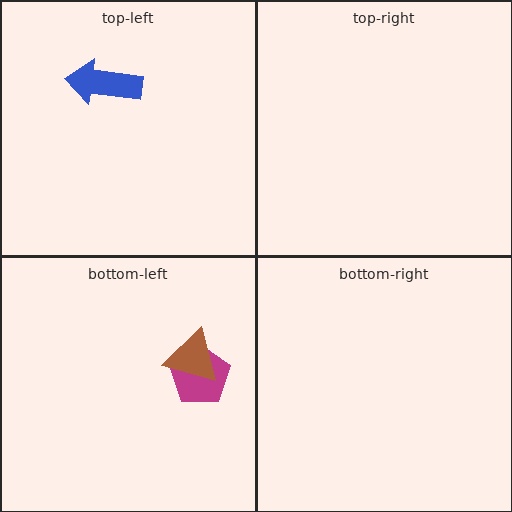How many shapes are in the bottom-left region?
2.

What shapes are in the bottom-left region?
The magenta pentagon, the brown triangle.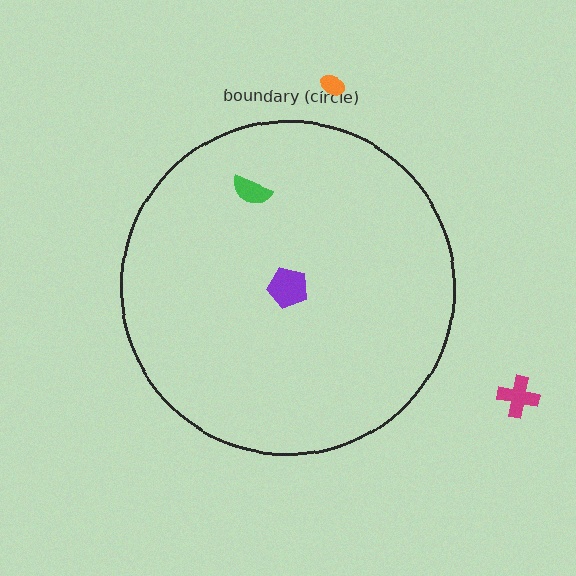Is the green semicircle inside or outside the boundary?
Inside.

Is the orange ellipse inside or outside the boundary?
Outside.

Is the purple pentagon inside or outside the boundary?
Inside.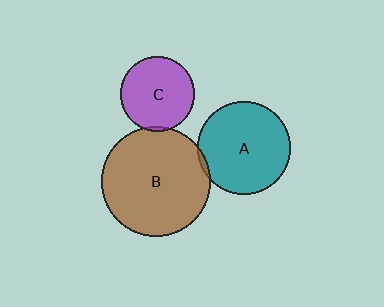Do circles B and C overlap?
Yes.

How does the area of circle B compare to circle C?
Approximately 2.2 times.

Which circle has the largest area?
Circle B (brown).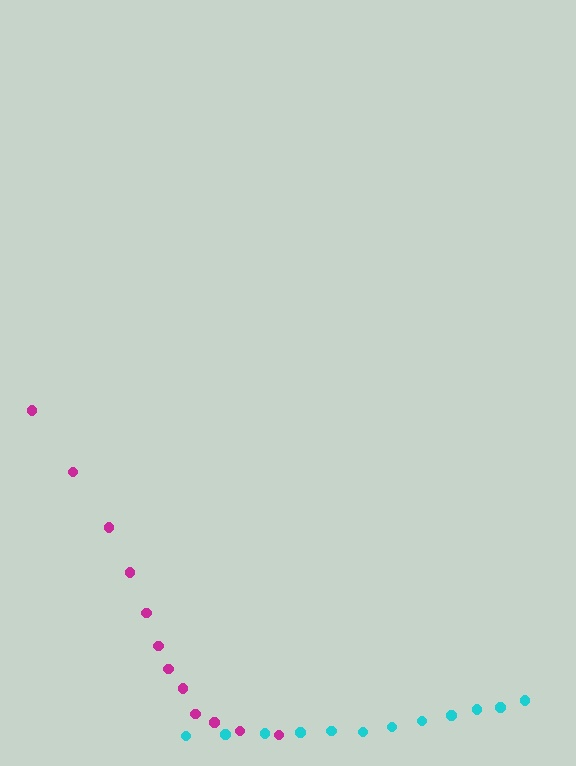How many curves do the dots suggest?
There are 2 distinct paths.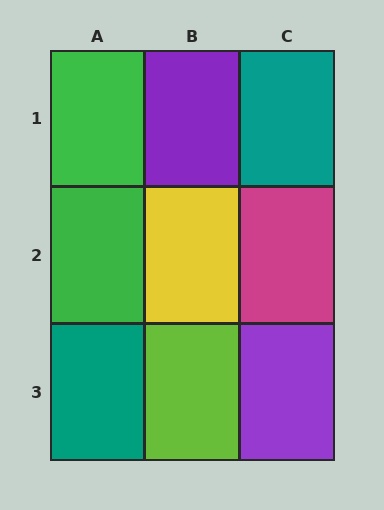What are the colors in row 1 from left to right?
Green, purple, teal.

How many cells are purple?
2 cells are purple.